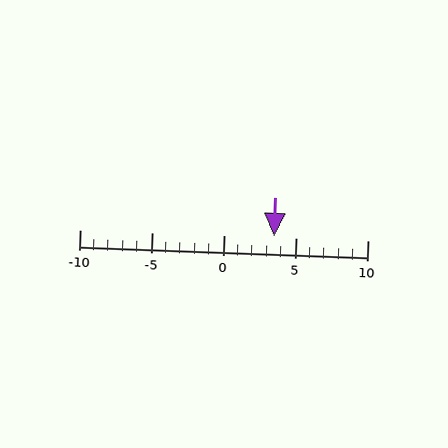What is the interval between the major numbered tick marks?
The major tick marks are spaced 5 units apart.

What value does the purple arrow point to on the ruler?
The purple arrow points to approximately 4.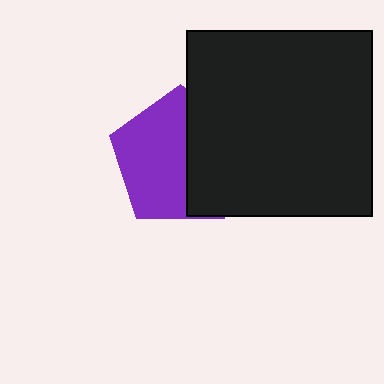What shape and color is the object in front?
The object in front is a black square.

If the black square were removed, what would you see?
You would see the complete purple pentagon.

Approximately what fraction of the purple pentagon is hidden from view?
Roughly 44% of the purple pentagon is hidden behind the black square.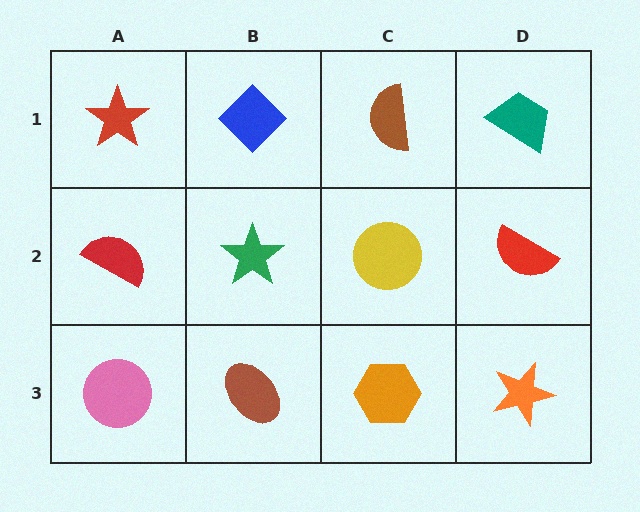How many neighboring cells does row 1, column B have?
3.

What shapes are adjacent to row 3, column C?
A yellow circle (row 2, column C), a brown ellipse (row 3, column B), an orange star (row 3, column D).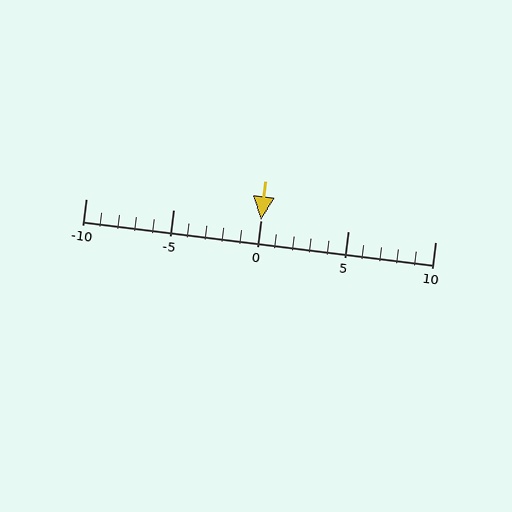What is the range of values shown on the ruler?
The ruler shows values from -10 to 10.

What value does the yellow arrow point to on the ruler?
The yellow arrow points to approximately 0.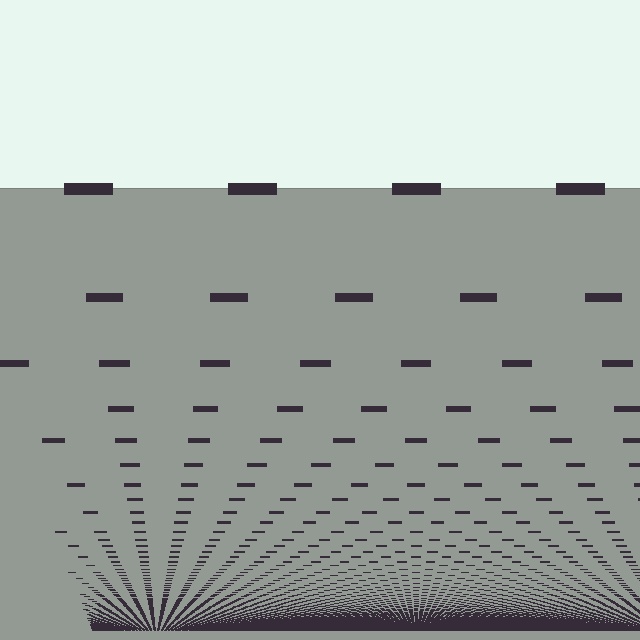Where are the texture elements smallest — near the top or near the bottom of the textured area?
Near the bottom.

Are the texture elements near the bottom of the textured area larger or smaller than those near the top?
Smaller. The gradient is inverted — elements near the bottom are smaller and denser.